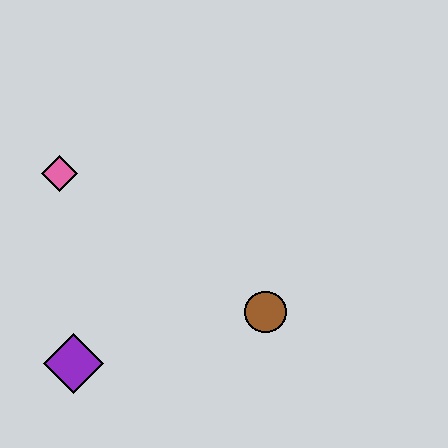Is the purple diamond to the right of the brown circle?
No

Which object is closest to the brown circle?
The purple diamond is closest to the brown circle.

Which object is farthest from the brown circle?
The pink diamond is farthest from the brown circle.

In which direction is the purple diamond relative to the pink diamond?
The purple diamond is below the pink diamond.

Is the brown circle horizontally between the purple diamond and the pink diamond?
No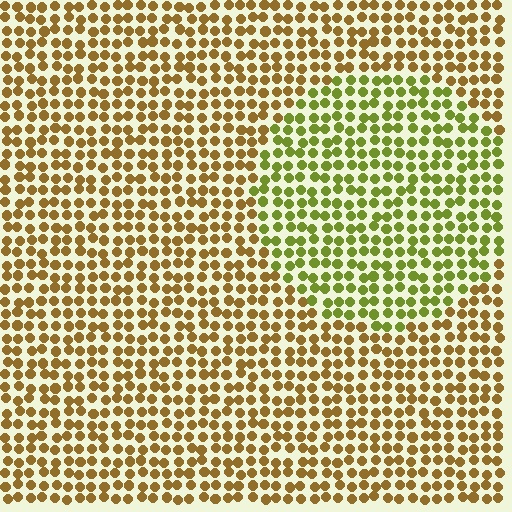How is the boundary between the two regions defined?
The boundary is defined purely by a slight shift in hue (about 41 degrees). Spacing, size, and orientation are identical on both sides.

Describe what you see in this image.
The image is filled with small brown elements in a uniform arrangement. A circle-shaped region is visible where the elements are tinted to a slightly different hue, forming a subtle color boundary.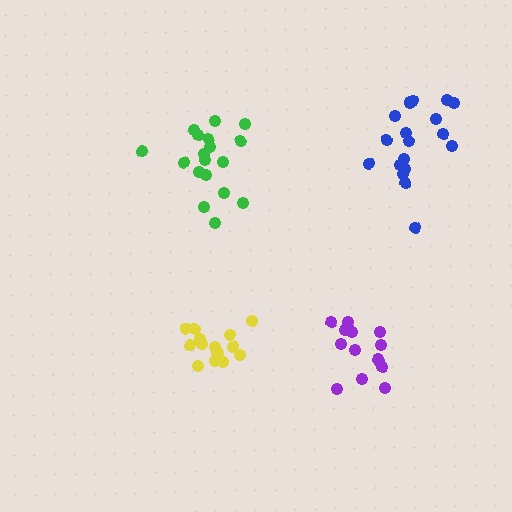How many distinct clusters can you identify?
There are 4 distinct clusters.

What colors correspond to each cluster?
The clusters are colored: purple, green, yellow, blue.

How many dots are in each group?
Group 1: 15 dots, Group 2: 18 dots, Group 3: 14 dots, Group 4: 18 dots (65 total).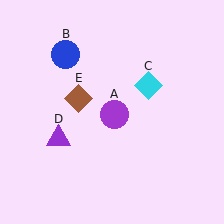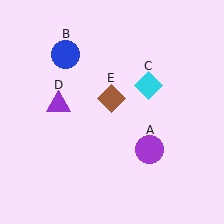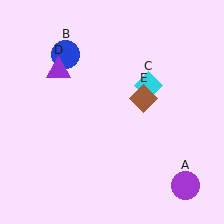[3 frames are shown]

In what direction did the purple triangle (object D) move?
The purple triangle (object D) moved up.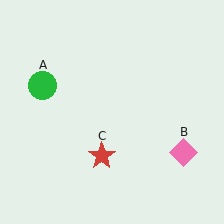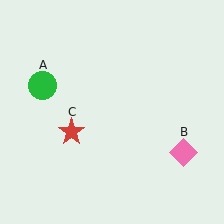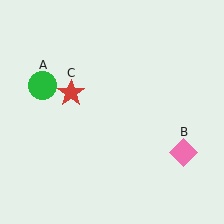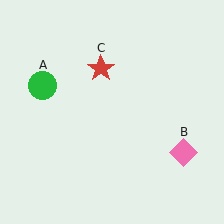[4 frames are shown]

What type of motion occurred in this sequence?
The red star (object C) rotated clockwise around the center of the scene.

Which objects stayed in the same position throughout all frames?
Green circle (object A) and pink diamond (object B) remained stationary.